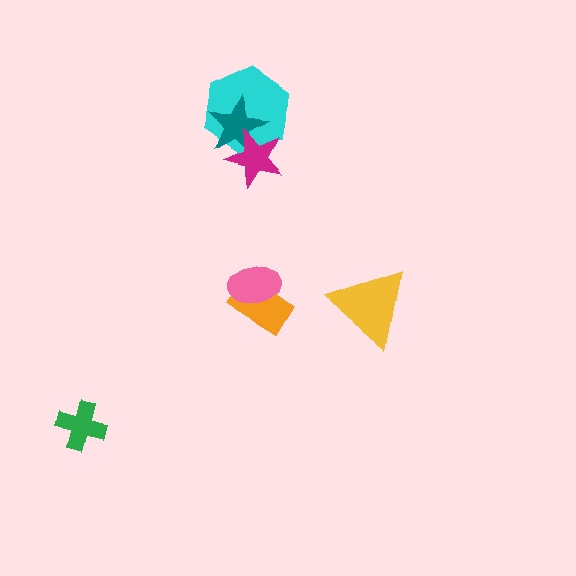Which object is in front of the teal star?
The magenta star is in front of the teal star.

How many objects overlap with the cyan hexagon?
2 objects overlap with the cyan hexagon.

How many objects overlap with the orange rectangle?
1 object overlaps with the orange rectangle.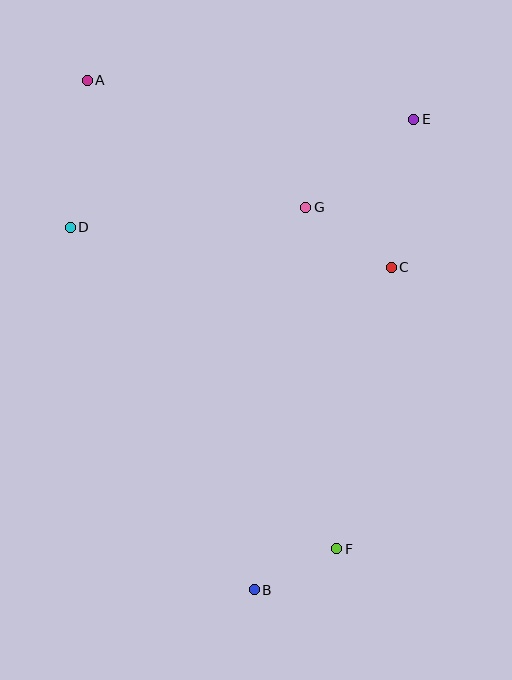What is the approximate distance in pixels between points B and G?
The distance between B and G is approximately 386 pixels.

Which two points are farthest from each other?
Points A and B are farthest from each other.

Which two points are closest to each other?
Points B and F are closest to each other.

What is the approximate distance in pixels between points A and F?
The distance between A and F is approximately 531 pixels.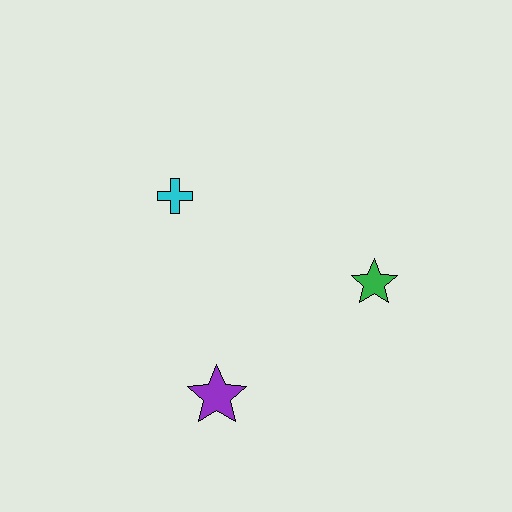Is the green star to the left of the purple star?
No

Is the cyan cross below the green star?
No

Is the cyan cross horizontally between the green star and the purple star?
No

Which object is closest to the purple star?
The green star is closest to the purple star.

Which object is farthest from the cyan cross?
The green star is farthest from the cyan cross.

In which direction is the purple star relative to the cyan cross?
The purple star is below the cyan cross.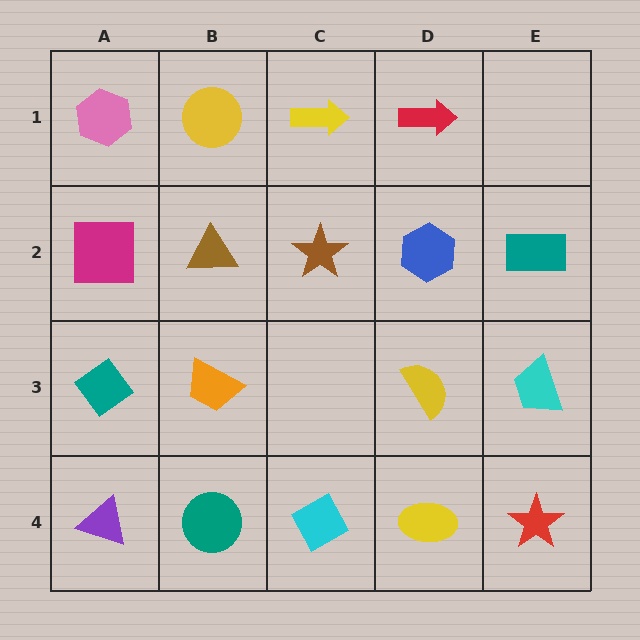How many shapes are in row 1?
4 shapes.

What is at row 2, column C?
A brown star.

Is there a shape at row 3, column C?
No, that cell is empty.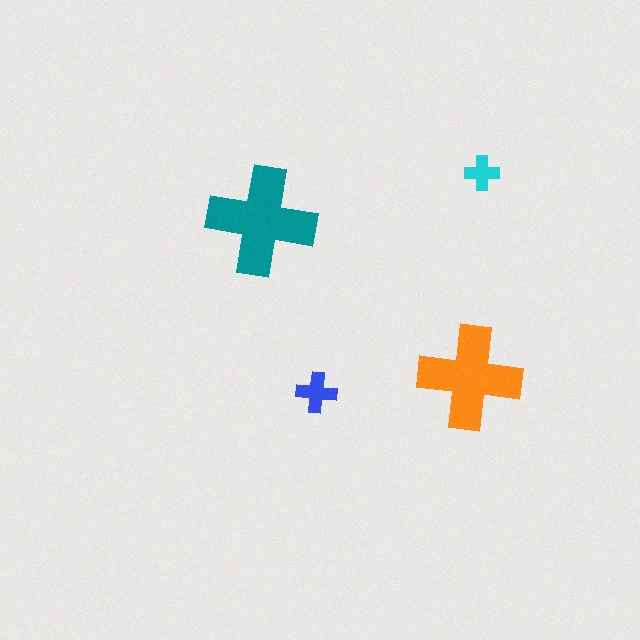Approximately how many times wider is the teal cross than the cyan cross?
About 3 times wider.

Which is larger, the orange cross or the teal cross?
The teal one.